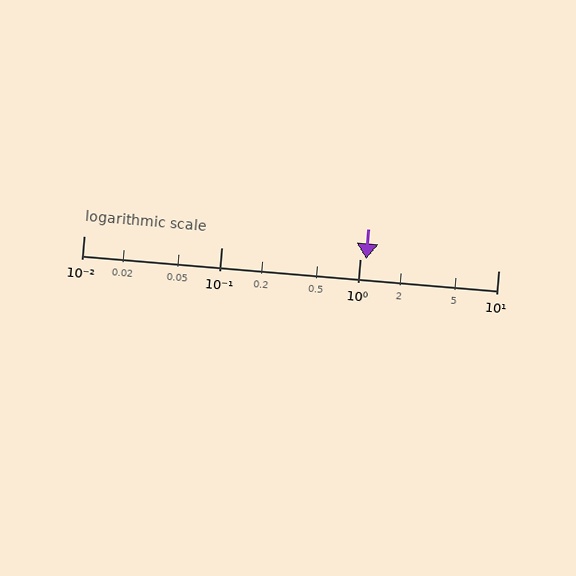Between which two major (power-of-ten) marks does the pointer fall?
The pointer is between 1 and 10.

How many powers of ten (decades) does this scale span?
The scale spans 3 decades, from 0.01 to 10.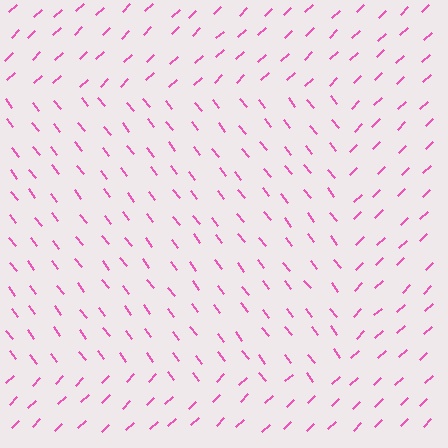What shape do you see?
I see a rectangle.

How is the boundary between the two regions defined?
The boundary is defined purely by a change in line orientation (approximately 84 degrees difference). All lines are the same color and thickness.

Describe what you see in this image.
The image is filled with small pink line segments. A rectangle region in the image has lines oriented differently from the surrounding lines, creating a visible texture boundary.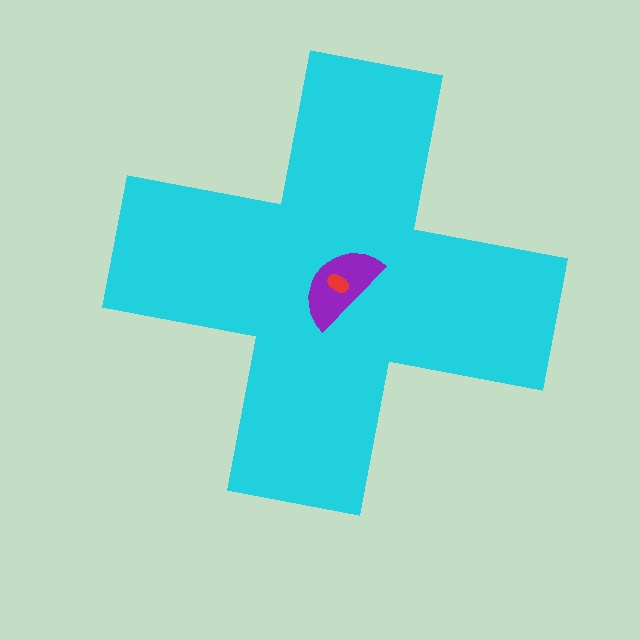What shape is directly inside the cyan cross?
The purple semicircle.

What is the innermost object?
The red ellipse.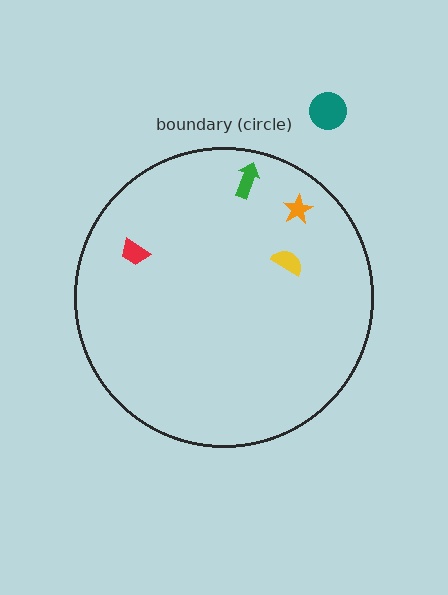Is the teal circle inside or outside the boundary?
Outside.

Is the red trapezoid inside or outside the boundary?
Inside.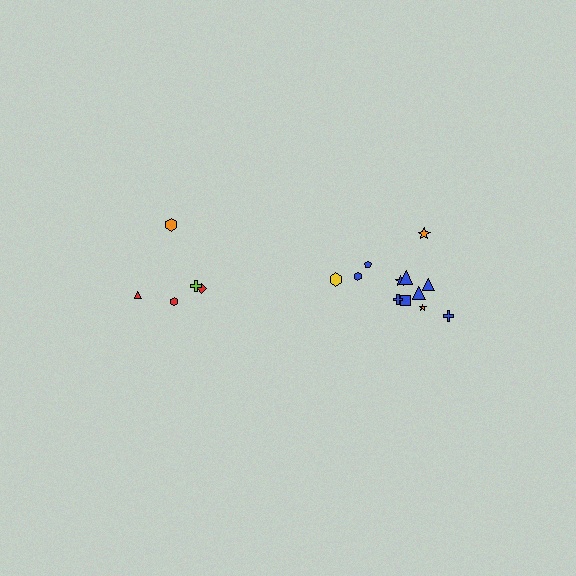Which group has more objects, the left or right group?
The right group.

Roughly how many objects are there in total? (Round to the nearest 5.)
Roughly 15 objects in total.